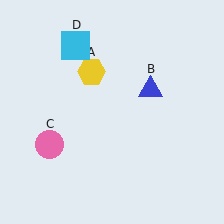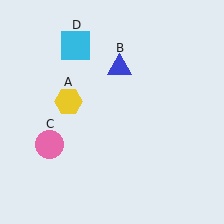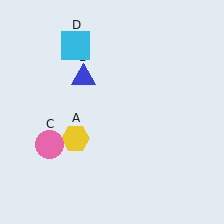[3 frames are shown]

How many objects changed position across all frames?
2 objects changed position: yellow hexagon (object A), blue triangle (object B).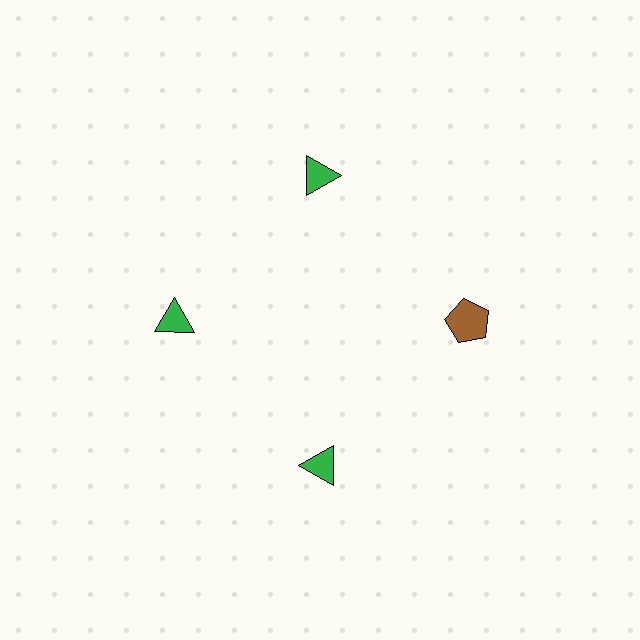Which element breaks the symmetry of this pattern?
The brown pentagon at roughly the 3 o'clock position breaks the symmetry. All other shapes are green triangles.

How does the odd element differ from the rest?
It differs in both color (brown instead of green) and shape (pentagon instead of triangle).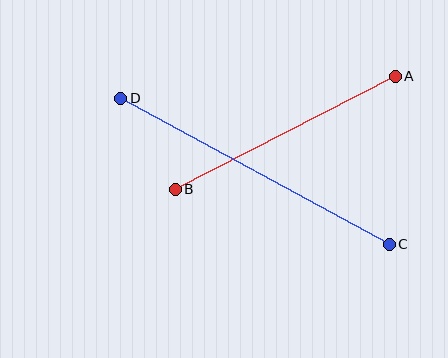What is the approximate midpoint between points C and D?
The midpoint is at approximately (255, 171) pixels.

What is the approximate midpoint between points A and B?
The midpoint is at approximately (285, 133) pixels.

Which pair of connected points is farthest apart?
Points C and D are farthest apart.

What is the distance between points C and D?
The distance is approximately 306 pixels.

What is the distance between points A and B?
The distance is approximately 248 pixels.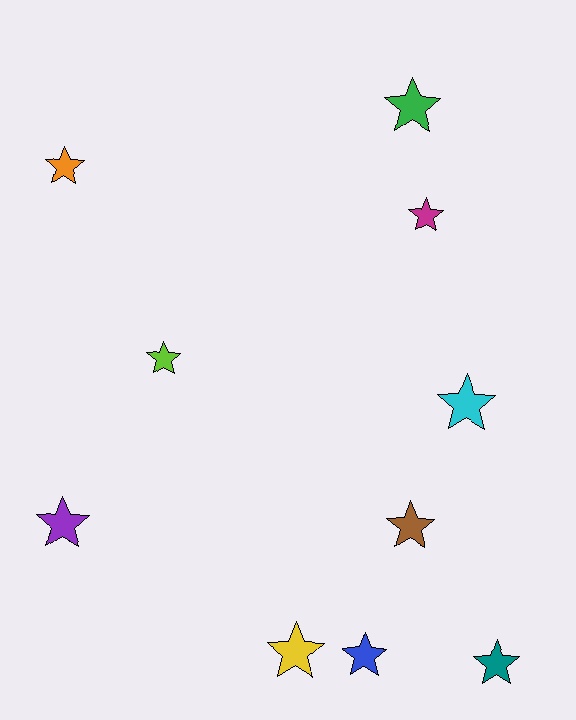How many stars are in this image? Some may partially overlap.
There are 10 stars.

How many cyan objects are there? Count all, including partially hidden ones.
There is 1 cyan object.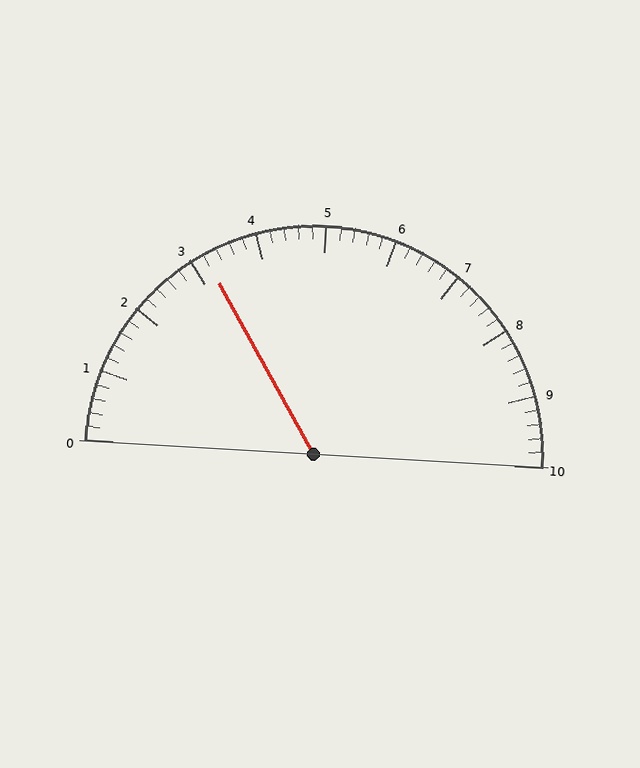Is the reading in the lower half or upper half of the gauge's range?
The reading is in the lower half of the range (0 to 10).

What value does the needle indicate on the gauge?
The needle indicates approximately 3.2.